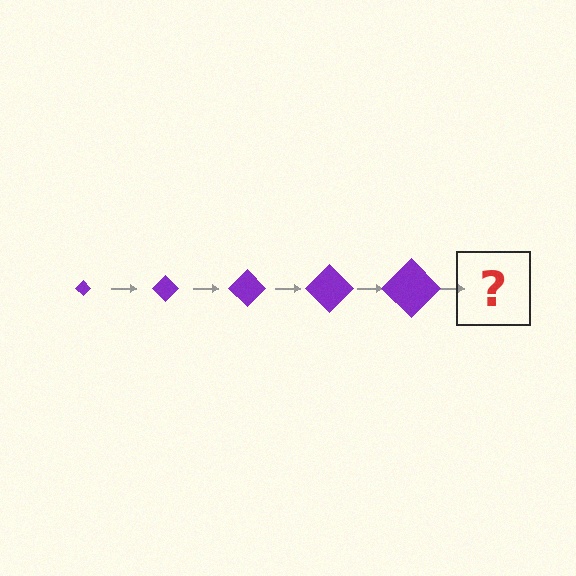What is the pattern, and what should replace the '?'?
The pattern is that the diamond gets progressively larger each step. The '?' should be a purple diamond, larger than the previous one.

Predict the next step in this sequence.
The next step is a purple diamond, larger than the previous one.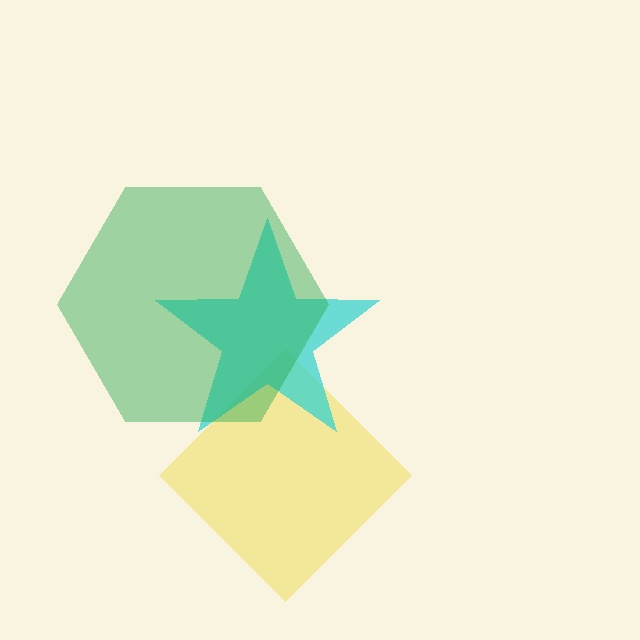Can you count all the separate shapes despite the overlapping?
Yes, there are 3 separate shapes.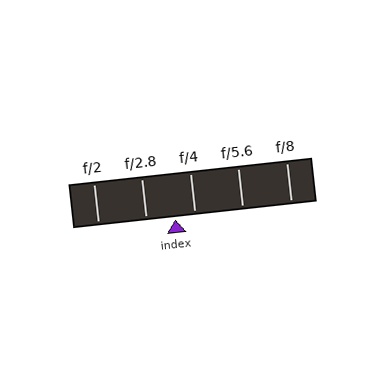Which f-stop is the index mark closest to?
The index mark is closest to f/4.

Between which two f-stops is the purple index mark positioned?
The index mark is between f/2.8 and f/4.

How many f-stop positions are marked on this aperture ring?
There are 5 f-stop positions marked.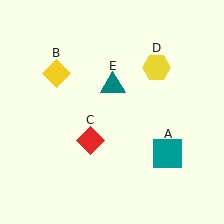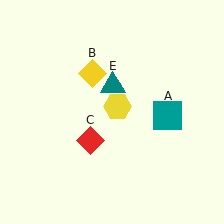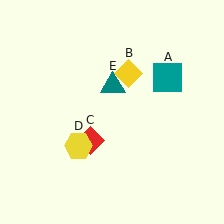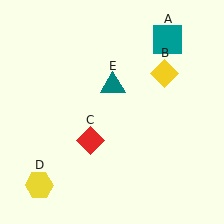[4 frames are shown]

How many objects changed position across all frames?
3 objects changed position: teal square (object A), yellow diamond (object B), yellow hexagon (object D).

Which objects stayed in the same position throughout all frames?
Red diamond (object C) and teal triangle (object E) remained stationary.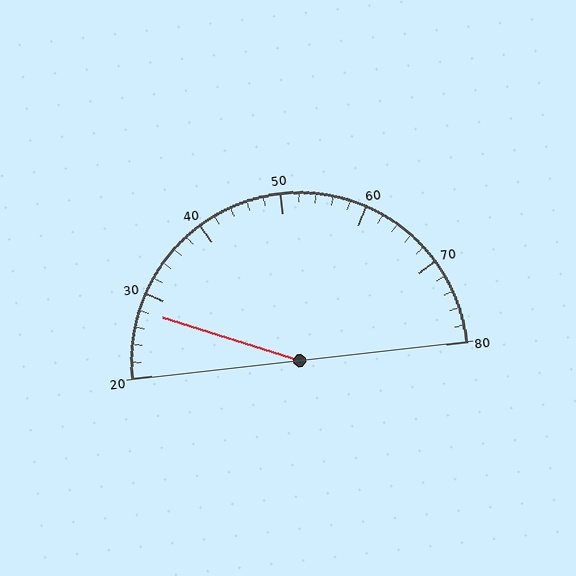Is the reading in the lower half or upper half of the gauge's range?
The reading is in the lower half of the range (20 to 80).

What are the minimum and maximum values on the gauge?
The gauge ranges from 20 to 80.